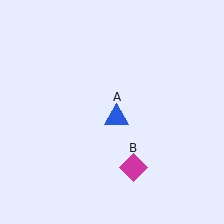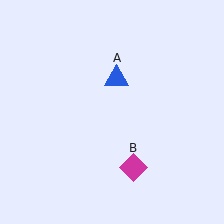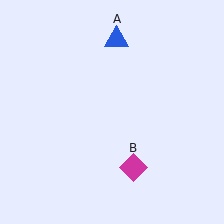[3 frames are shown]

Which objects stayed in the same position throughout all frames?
Magenta diamond (object B) remained stationary.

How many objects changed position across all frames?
1 object changed position: blue triangle (object A).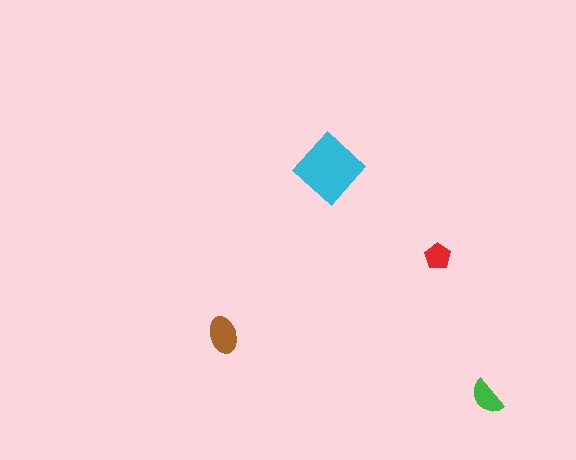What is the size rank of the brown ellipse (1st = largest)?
2nd.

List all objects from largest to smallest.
The cyan diamond, the brown ellipse, the green semicircle, the red pentagon.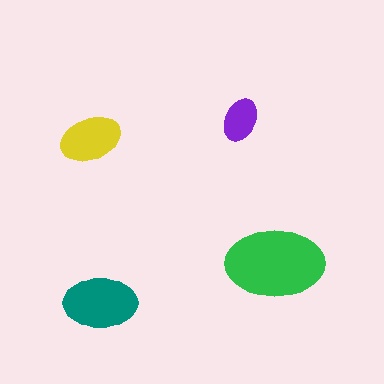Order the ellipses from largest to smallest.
the green one, the teal one, the yellow one, the purple one.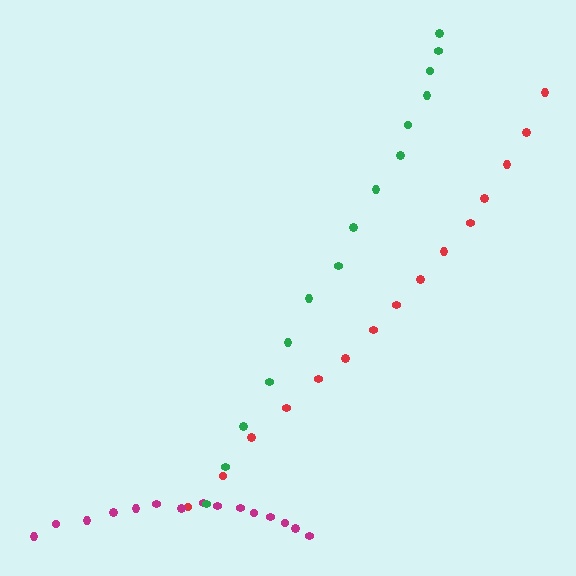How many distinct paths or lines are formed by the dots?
There are 3 distinct paths.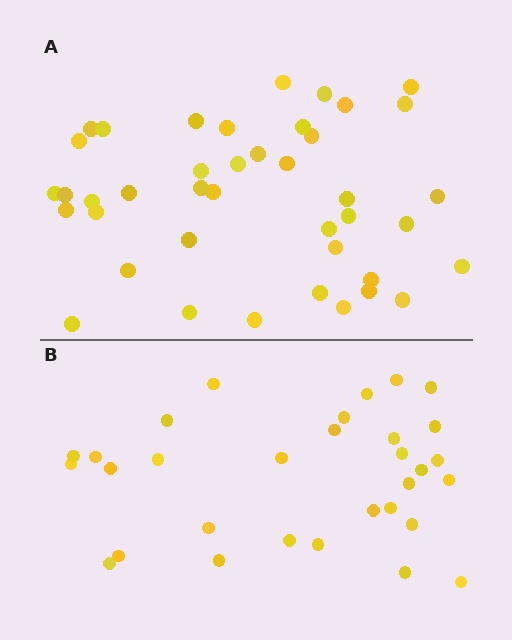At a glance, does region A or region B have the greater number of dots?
Region A (the top region) has more dots.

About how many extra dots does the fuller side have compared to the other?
Region A has roughly 10 or so more dots than region B.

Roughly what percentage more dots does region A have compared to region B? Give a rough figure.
About 30% more.